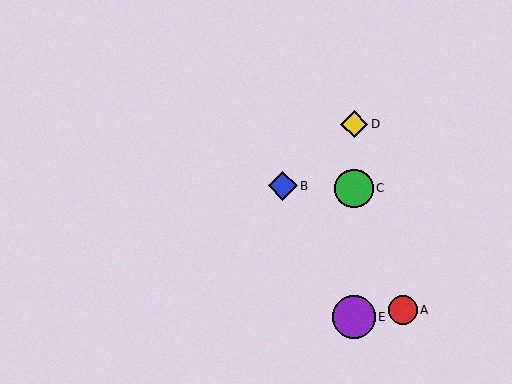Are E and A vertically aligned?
No, E is at x≈354 and A is at x≈403.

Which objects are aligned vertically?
Objects C, D, E are aligned vertically.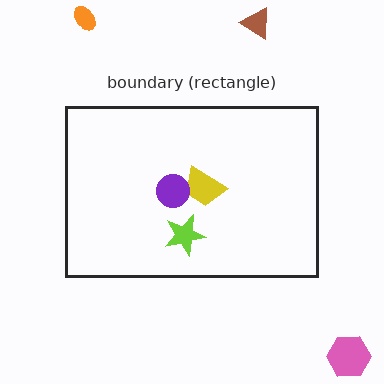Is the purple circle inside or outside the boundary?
Inside.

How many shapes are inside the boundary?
3 inside, 3 outside.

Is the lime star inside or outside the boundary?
Inside.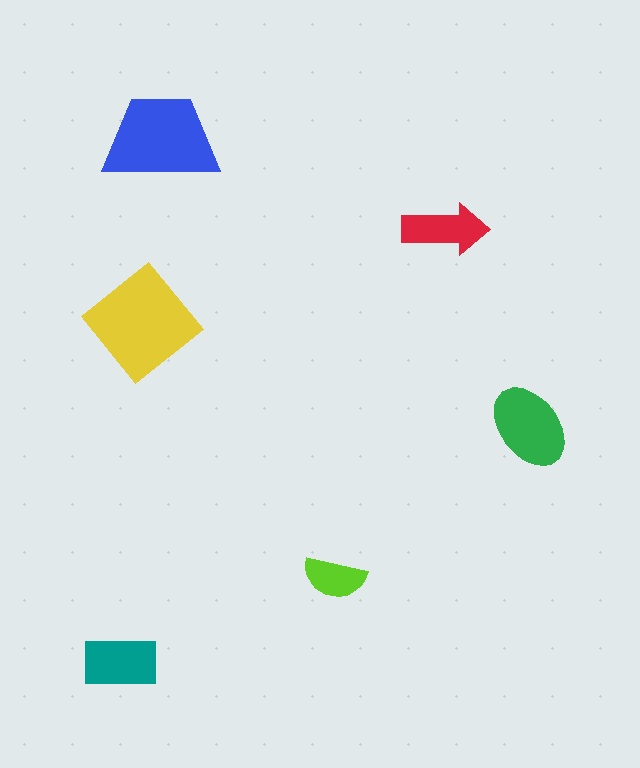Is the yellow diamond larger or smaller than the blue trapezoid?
Larger.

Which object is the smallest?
The lime semicircle.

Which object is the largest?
The yellow diamond.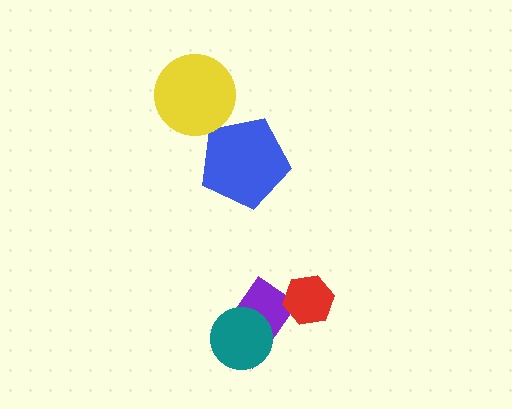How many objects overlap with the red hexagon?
1 object overlaps with the red hexagon.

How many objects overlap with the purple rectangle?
2 objects overlap with the purple rectangle.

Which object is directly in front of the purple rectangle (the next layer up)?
The teal circle is directly in front of the purple rectangle.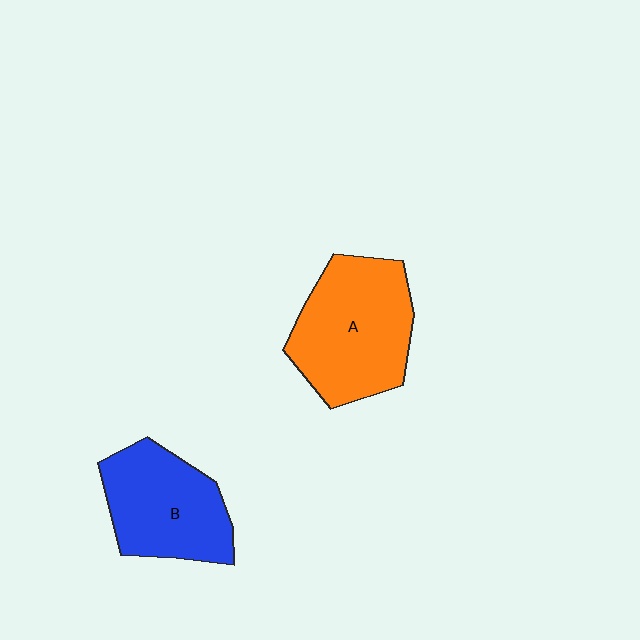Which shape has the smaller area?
Shape B (blue).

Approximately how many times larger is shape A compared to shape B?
Approximately 1.2 times.